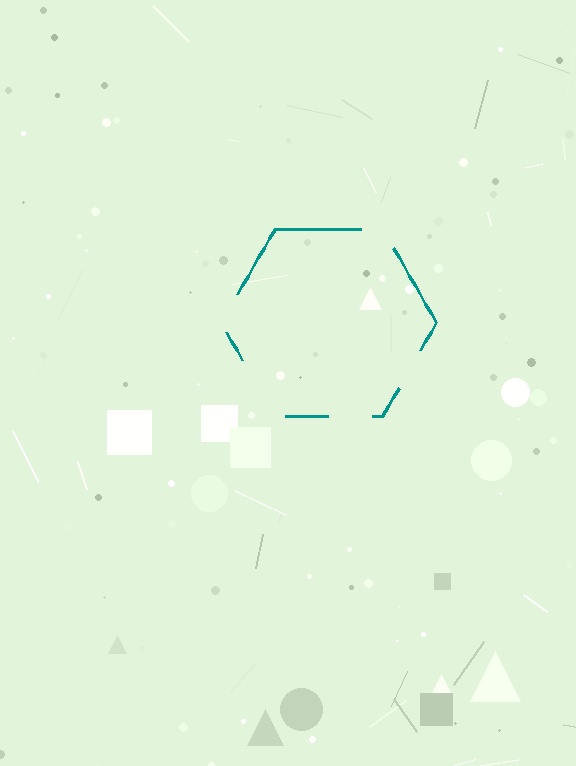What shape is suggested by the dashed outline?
The dashed outline suggests a hexagon.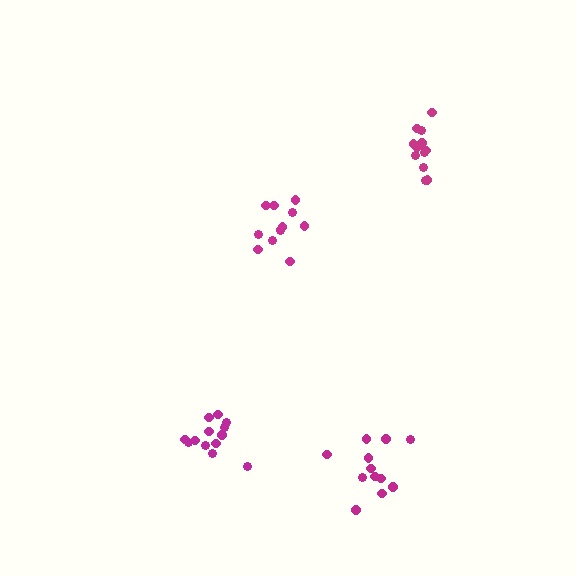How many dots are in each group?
Group 1: 12 dots, Group 2: 12 dots, Group 3: 13 dots, Group 4: 12 dots (49 total).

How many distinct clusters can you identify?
There are 4 distinct clusters.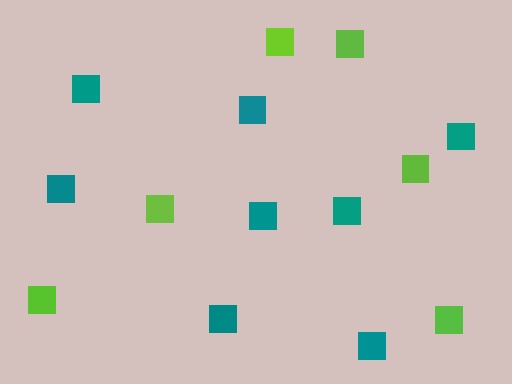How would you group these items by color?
There are 2 groups: one group of teal squares (8) and one group of lime squares (6).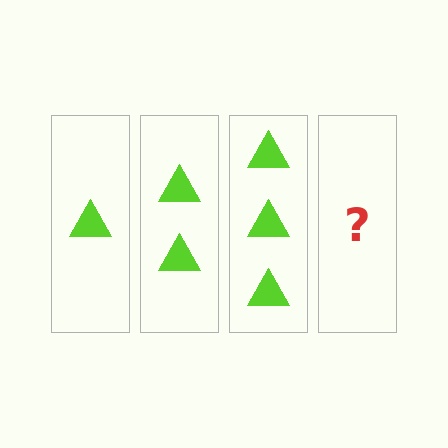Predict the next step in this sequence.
The next step is 4 triangles.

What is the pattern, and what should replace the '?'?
The pattern is that each step adds one more triangle. The '?' should be 4 triangles.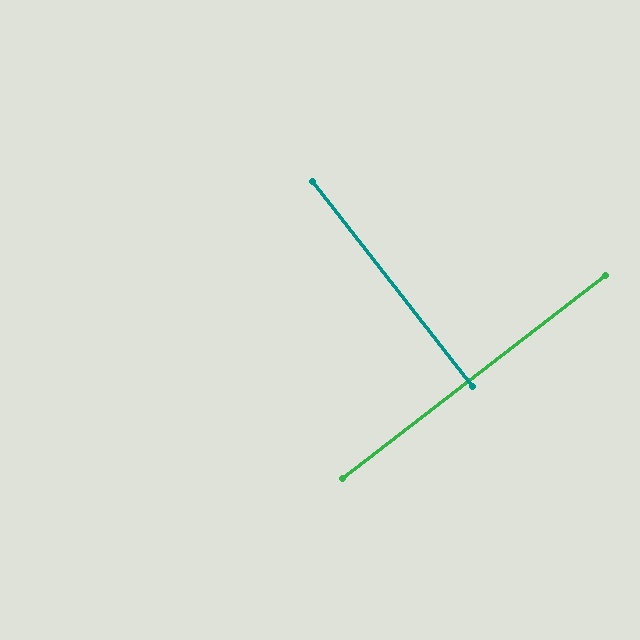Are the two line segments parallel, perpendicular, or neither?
Perpendicular — they meet at approximately 90°.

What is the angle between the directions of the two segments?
Approximately 90 degrees.